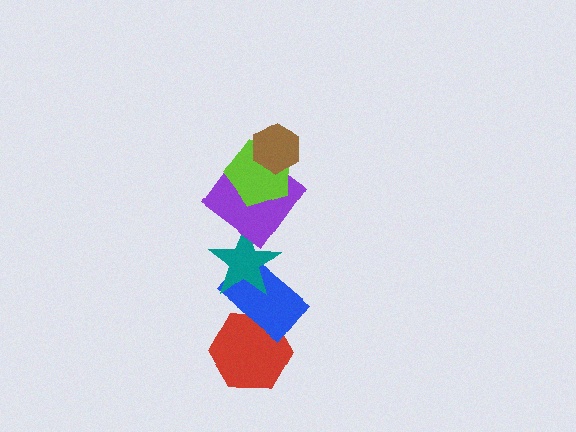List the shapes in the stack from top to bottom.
From top to bottom: the brown hexagon, the lime pentagon, the purple diamond, the teal star, the blue rectangle, the red hexagon.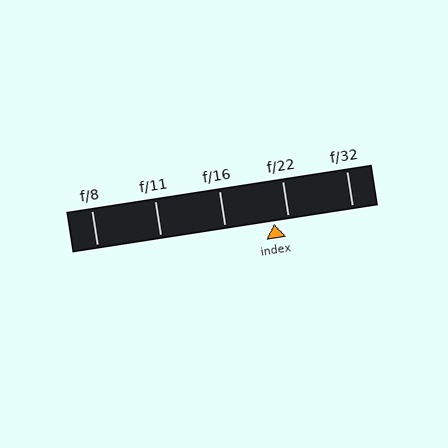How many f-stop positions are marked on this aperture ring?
There are 5 f-stop positions marked.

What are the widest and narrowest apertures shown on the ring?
The widest aperture shown is f/8 and the narrowest is f/32.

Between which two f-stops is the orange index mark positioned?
The index mark is between f/16 and f/22.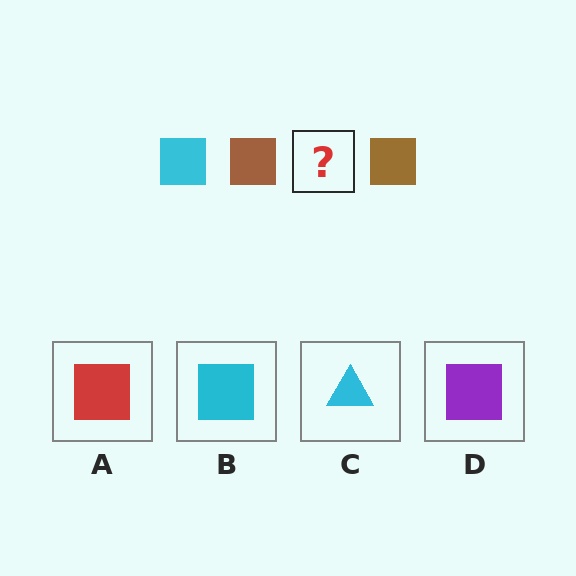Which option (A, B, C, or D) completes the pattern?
B.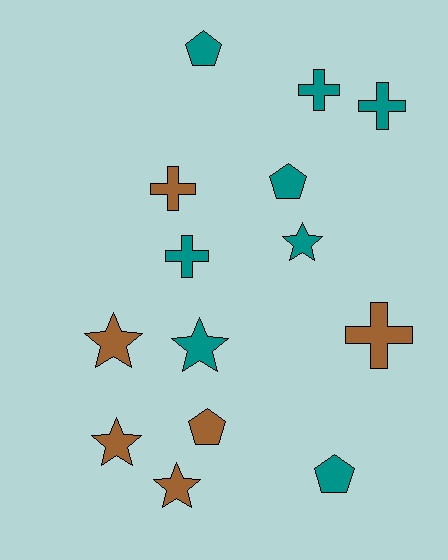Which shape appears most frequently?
Star, with 5 objects.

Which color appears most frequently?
Teal, with 8 objects.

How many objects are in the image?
There are 14 objects.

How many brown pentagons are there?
There is 1 brown pentagon.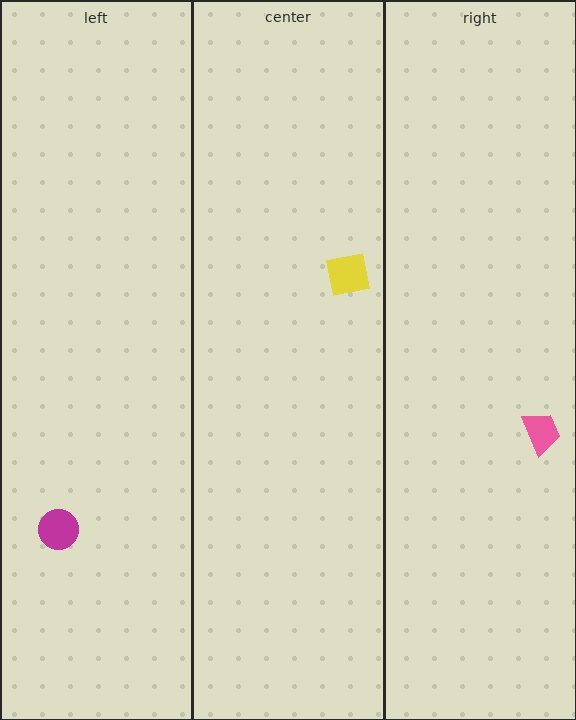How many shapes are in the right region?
1.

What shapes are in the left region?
The magenta circle.